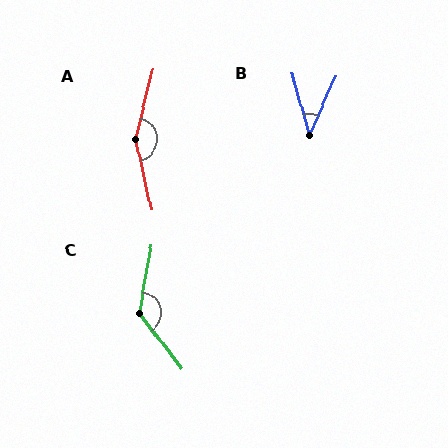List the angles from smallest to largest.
B (40°), C (132°), A (154°).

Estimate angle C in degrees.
Approximately 132 degrees.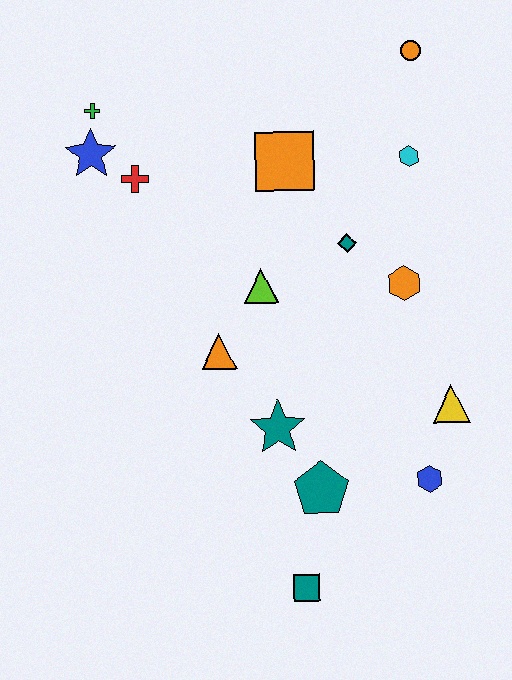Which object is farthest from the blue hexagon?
The green cross is farthest from the blue hexagon.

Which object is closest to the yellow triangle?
The blue hexagon is closest to the yellow triangle.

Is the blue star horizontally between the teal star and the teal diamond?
No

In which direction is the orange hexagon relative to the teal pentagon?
The orange hexagon is above the teal pentagon.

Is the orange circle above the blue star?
Yes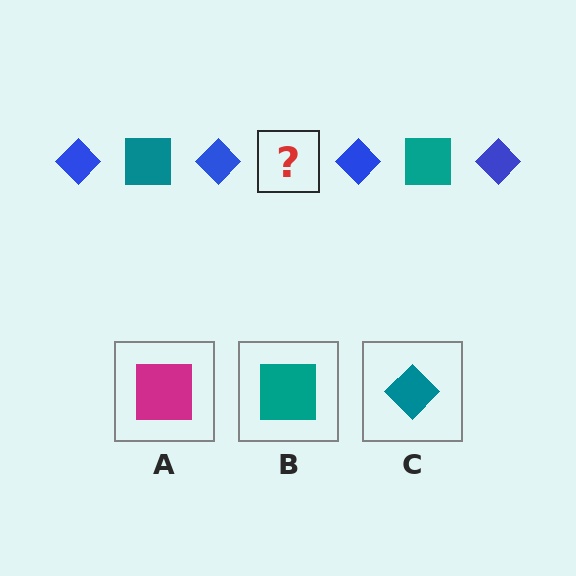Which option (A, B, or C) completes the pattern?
B.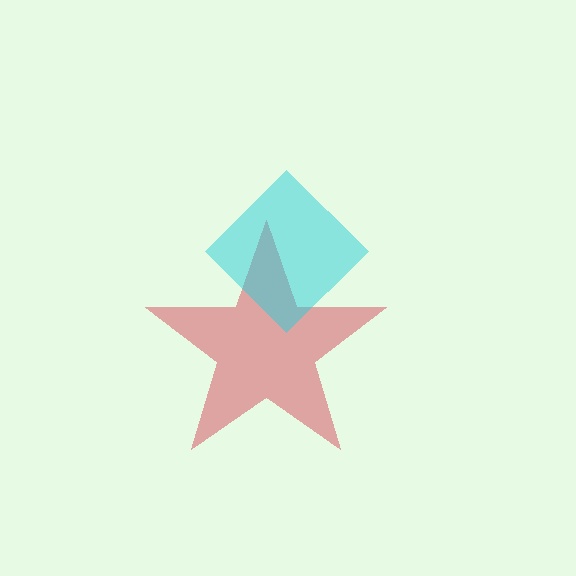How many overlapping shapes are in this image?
There are 2 overlapping shapes in the image.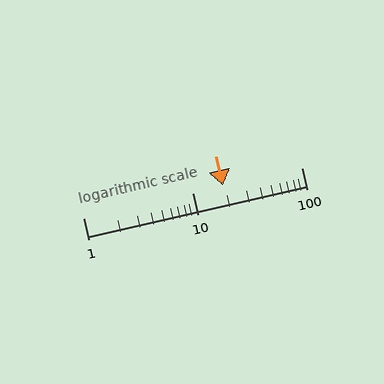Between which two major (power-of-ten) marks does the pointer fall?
The pointer is between 10 and 100.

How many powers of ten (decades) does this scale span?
The scale spans 2 decades, from 1 to 100.